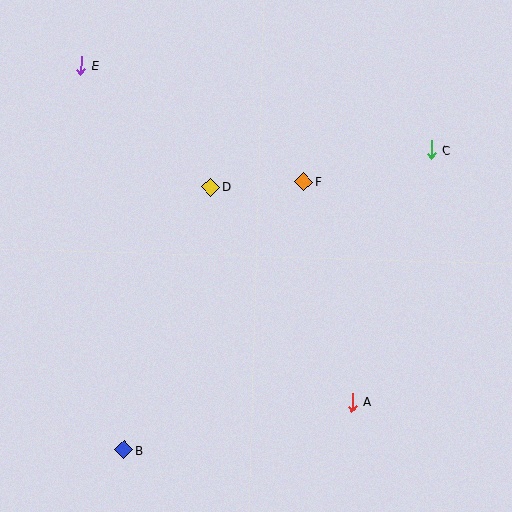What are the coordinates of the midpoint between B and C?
The midpoint between B and C is at (278, 300).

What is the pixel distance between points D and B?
The distance between D and B is 277 pixels.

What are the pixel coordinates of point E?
Point E is at (81, 66).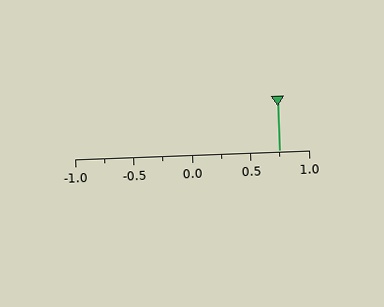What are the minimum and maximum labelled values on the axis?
The axis runs from -1.0 to 1.0.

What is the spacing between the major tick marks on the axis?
The major ticks are spaced 0.5 apart.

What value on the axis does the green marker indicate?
The marker indicates approximately 0.75.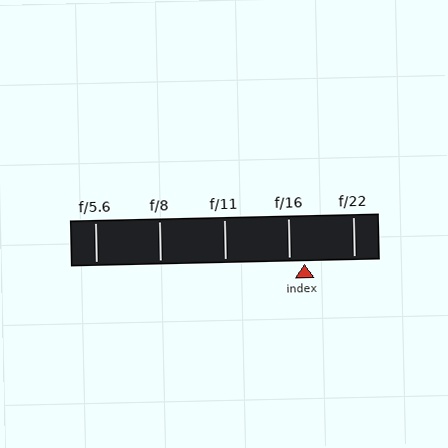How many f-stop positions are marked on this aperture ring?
There are 5 f-stop positions marked.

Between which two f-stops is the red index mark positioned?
The index mark is between f/16 and f/22.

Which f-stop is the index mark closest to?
The index mark is closest to f/16.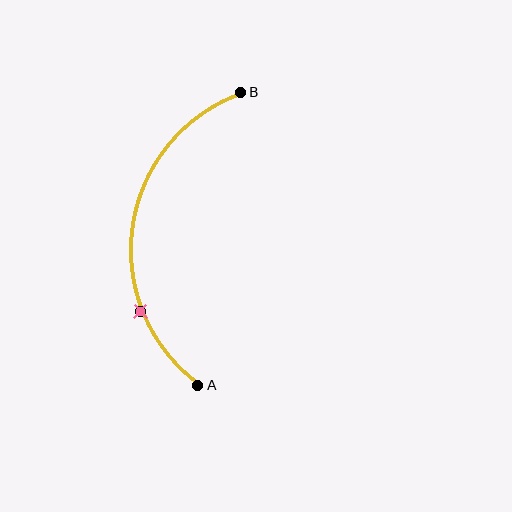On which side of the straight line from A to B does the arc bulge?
The arc bulges to the left of the straight line connecting A and B.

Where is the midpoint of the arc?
The arc midpoint is the point on the curve farthest from the straight line joining A and B. It sits to the left of that line.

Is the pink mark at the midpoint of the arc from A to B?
No. The pink mark lies on the arc but is closer to endpoint A. The arc midpoint would be at the point on the curve equidistant along the arc from both A and B.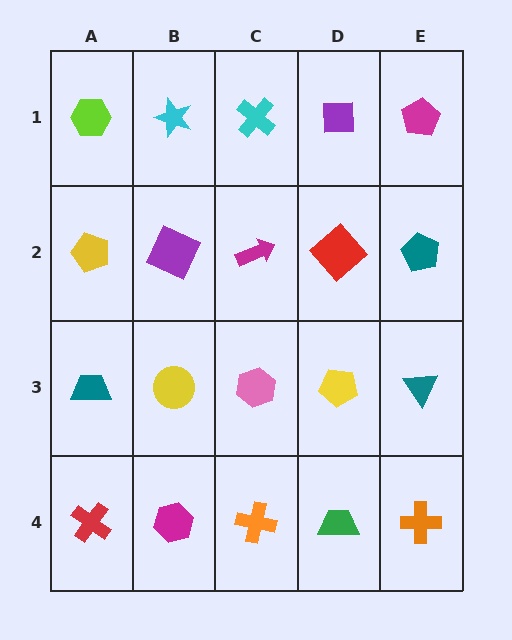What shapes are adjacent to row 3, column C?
A magenta arrow (row 2, column C), an orange cross (row 4, column C), a yellow circle (row 3, column B), a yellow pentagon (row 3, column D).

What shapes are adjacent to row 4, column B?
A yellow circle (row 3, column B), a red cross (row 4, column A), an orange cross (row 4, column C).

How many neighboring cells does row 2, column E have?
3.